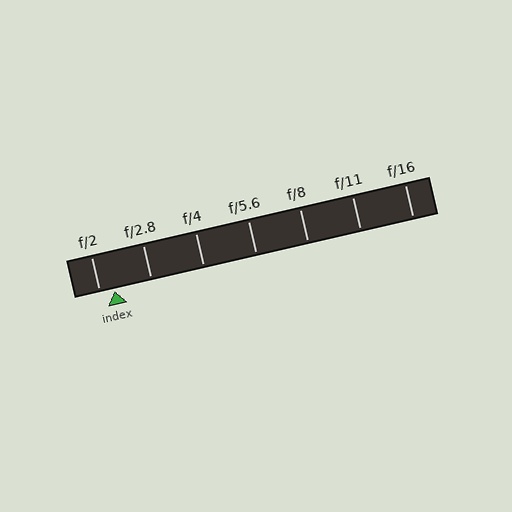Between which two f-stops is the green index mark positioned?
The index mark is between f/2 and f/2.8.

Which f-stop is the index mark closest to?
The index mark is closest to f/2.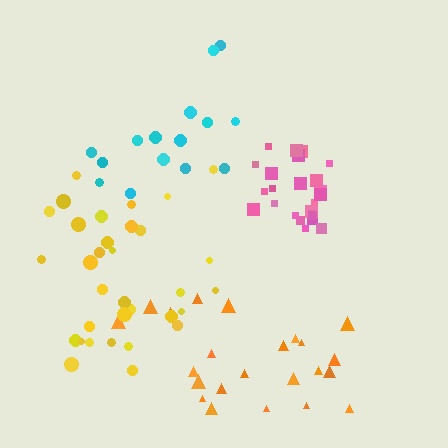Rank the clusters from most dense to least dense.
pink, yellow, orange, cyan.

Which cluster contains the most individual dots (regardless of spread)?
Yellow (33).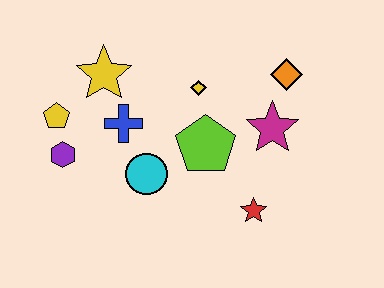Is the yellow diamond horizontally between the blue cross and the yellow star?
No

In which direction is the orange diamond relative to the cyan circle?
The orange diamond is to the right of the cyan circle.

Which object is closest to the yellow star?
The blue cross is closest to the yellow star.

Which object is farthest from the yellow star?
The red star is farthest from the yellow star.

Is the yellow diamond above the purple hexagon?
Yes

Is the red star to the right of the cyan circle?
Yes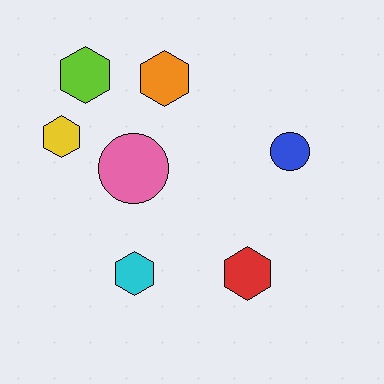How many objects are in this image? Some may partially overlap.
There are 7 objects.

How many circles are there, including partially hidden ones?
There are 2 circles.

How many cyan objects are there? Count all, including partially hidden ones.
There is 1 cyan object.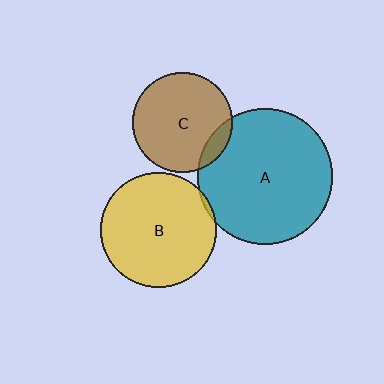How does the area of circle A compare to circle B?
Approximately 1.4 times.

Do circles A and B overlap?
Yes.